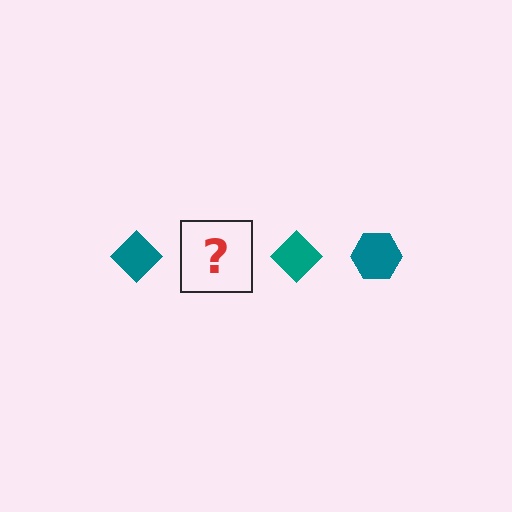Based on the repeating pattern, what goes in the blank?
The blank should be a teal hexagon.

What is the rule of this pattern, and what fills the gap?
The rule is that the pattern cycles through diamond, hexagon shapes in teal. The gap should be filled with a teal hexagon.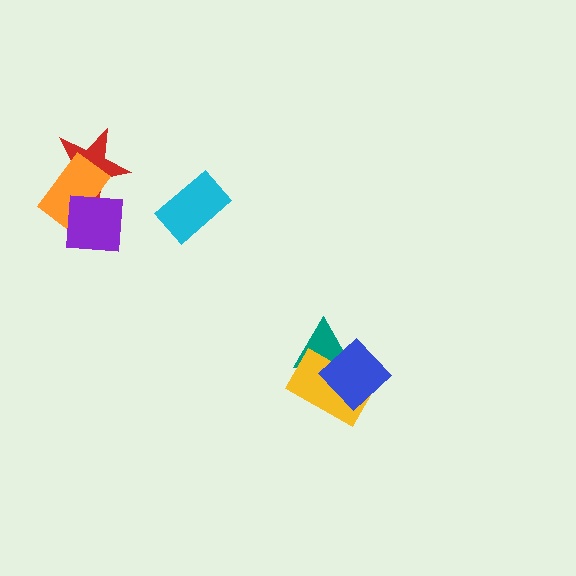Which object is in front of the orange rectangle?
The purple square is in front of the orange rectangle.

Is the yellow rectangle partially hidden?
Yes, it is partially covered by another shape.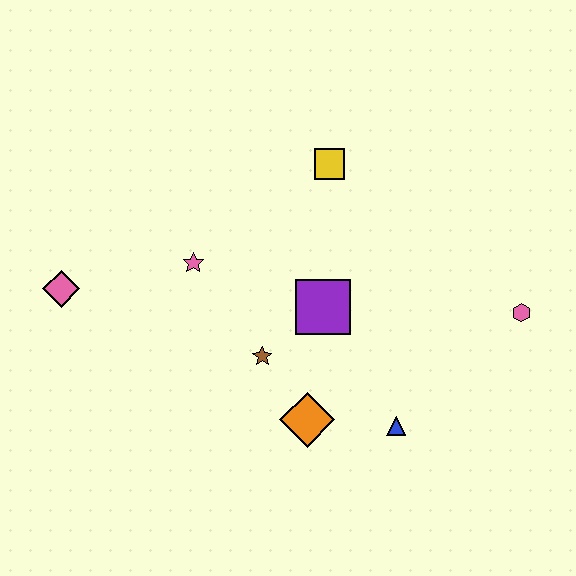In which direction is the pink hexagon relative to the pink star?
The pink hexagon is to the right of the pink star.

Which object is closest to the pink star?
The brown star is closest to the pink star.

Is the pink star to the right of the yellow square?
No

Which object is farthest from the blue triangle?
The pink diamond is farthest from the blue triangle.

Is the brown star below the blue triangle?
No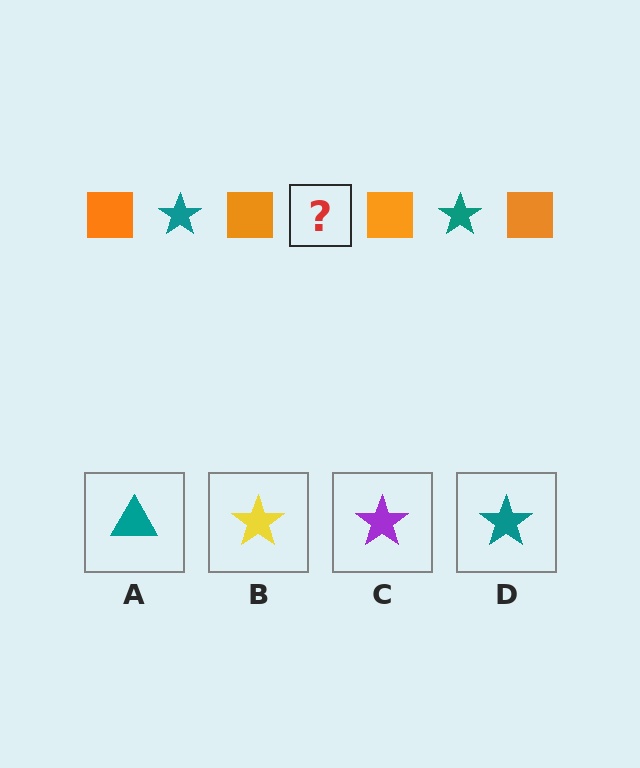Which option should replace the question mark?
Option D.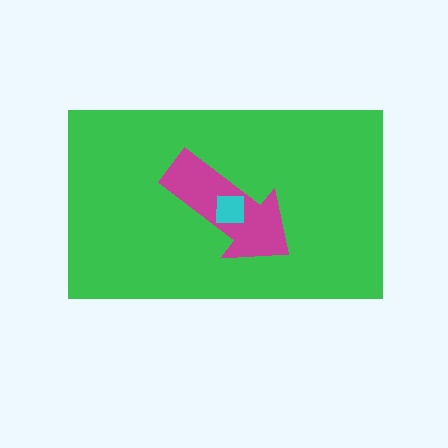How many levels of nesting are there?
3.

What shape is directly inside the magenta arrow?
The cyan square.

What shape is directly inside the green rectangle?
The magenta arrow.